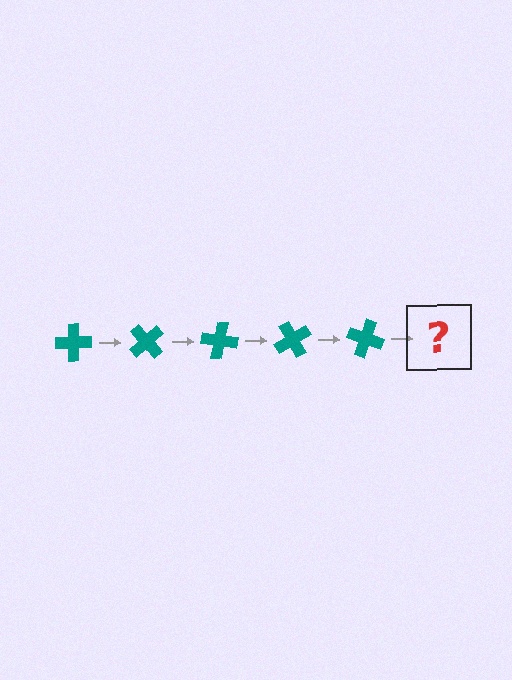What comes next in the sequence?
The next element should be a teal cross rotated 250 degrees.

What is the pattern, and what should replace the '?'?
The pattern is that the cross rotates 50 degrees each step. The '?' should be a teal cross rotated 250 degrees.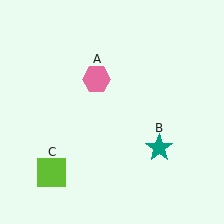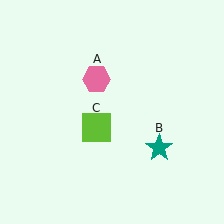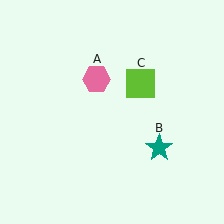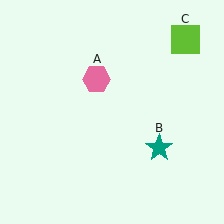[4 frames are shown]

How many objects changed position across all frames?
1 object changed position: lime square (object C).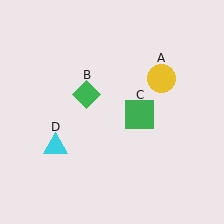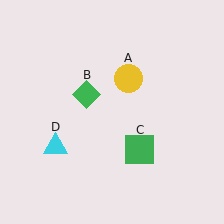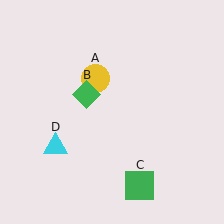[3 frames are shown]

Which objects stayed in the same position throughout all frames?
Green diamond (object B) and cyan triangle (object D) remained stationary.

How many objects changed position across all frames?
2 objects changed position: yellow circle (object A), green square (object C).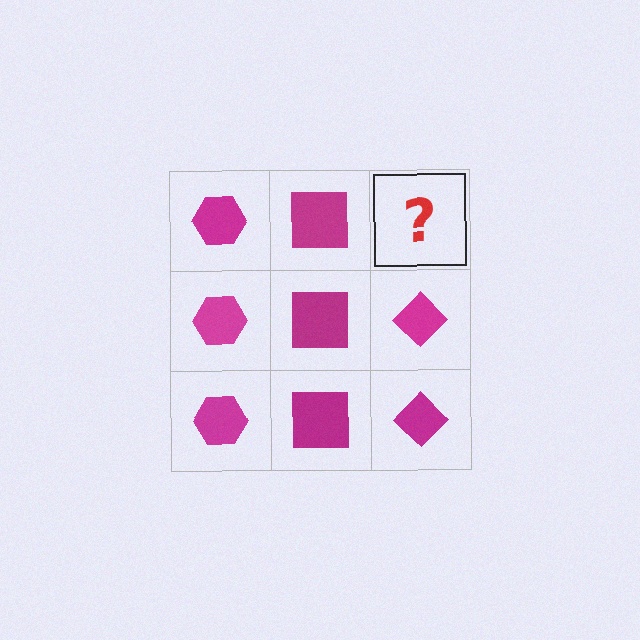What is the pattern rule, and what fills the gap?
The rule is that each column has a consistent shape. The gap should be filled with a magenta diamond.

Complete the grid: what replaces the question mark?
The question mark should be replaced with a magenta diamond.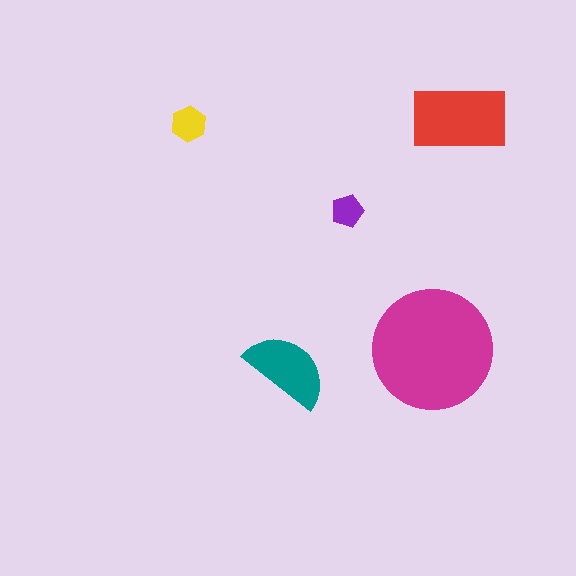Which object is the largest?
The magenta circle.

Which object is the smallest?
The purple pentagon.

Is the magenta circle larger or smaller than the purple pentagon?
Larger.